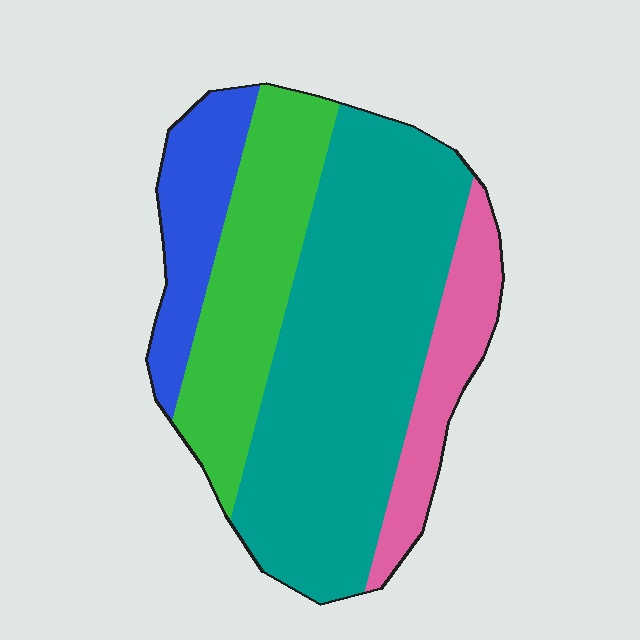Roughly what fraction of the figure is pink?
Pink covers about 15% of the figure.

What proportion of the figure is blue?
Blue takes up about one eighth (1/8) of the figure.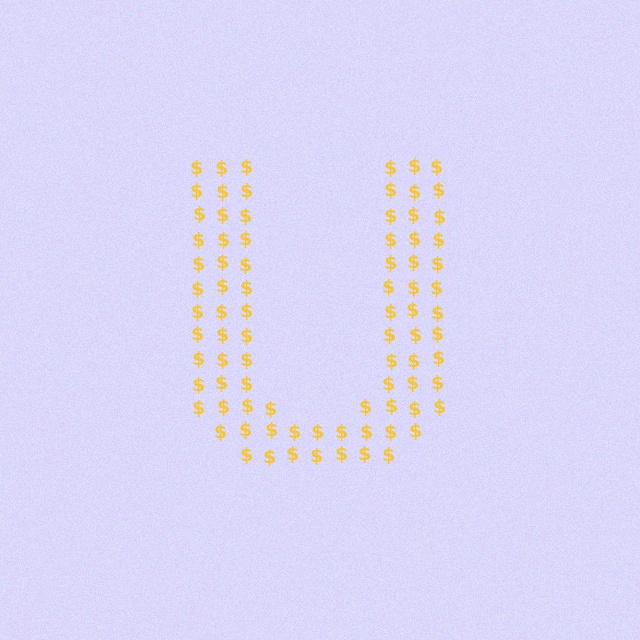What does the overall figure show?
The overall figure shows the letter U.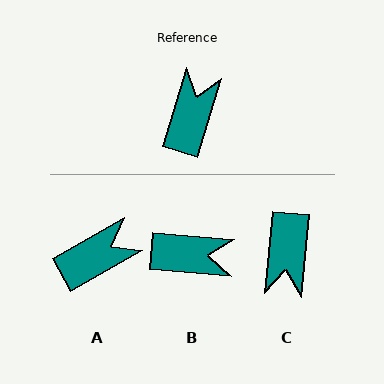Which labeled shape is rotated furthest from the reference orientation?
C, about 169 degrees away.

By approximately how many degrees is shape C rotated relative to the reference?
Approximately 169 degrees clockwise.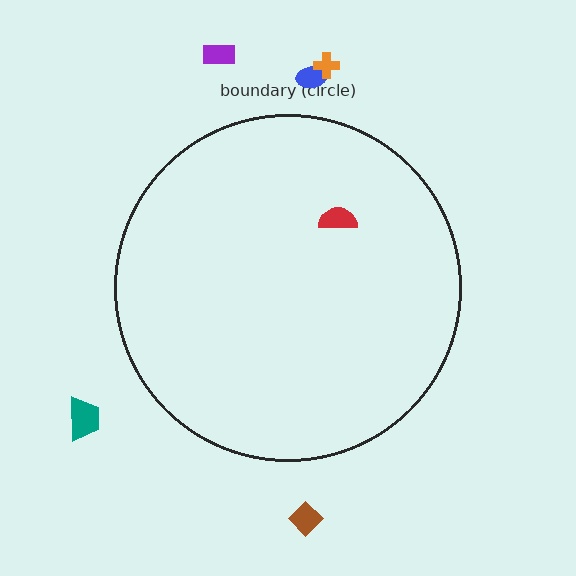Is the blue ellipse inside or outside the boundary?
Outside.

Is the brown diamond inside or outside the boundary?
Outside.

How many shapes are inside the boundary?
1 inside, 5 outside.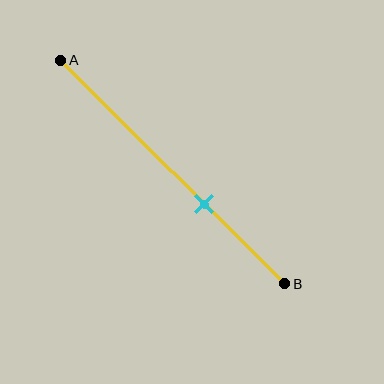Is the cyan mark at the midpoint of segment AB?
No, the mark is at about 65% from A, not at the 50% midpoint.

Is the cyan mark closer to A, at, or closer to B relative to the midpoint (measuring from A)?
The cyan mark is closer to point B than the midpoint of segment AB.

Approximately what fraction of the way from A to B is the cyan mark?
The cyan mark is approximately 65% of the way from A to B.